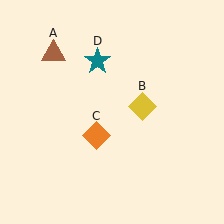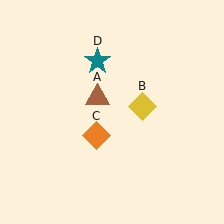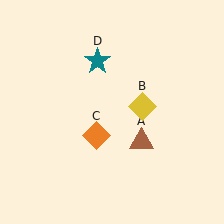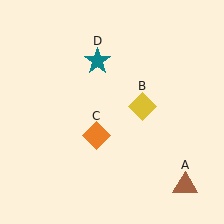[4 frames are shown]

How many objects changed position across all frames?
1 object changed position: brown triangle (object A).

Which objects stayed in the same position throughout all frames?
Yellow diamond (object B) and orange diamond (object C) and teal star (object D) remained stationary.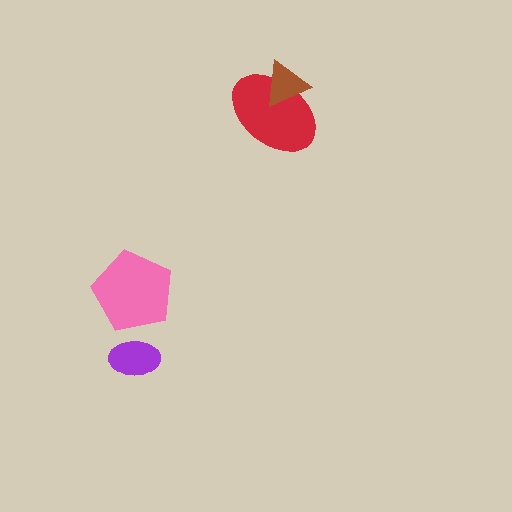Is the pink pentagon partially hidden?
No, no other shape covers it.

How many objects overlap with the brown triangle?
1 object overlaps with the brown triangle.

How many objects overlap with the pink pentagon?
0 objects overlap with the pink pentagon.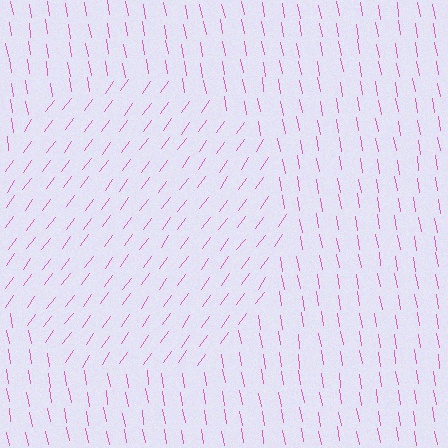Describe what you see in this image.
The image is filled with small pink line segments. A circle region in the image has lines oriented differently from the surrounding lines, creating a visible texture boundary.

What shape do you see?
I see a circle.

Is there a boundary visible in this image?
Yes, there is a texture boundary formed by a change in line orientation.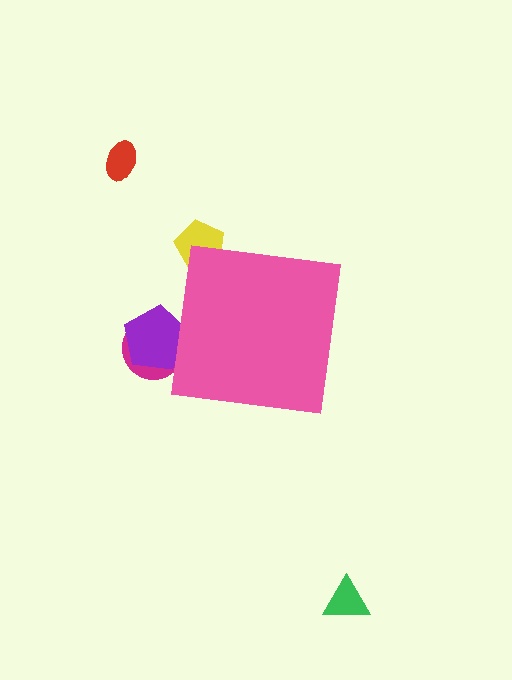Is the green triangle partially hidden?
No, the green triangle is fully visible.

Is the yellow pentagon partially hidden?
Yes, the yellow pentagon is partially hidden behind the pink square.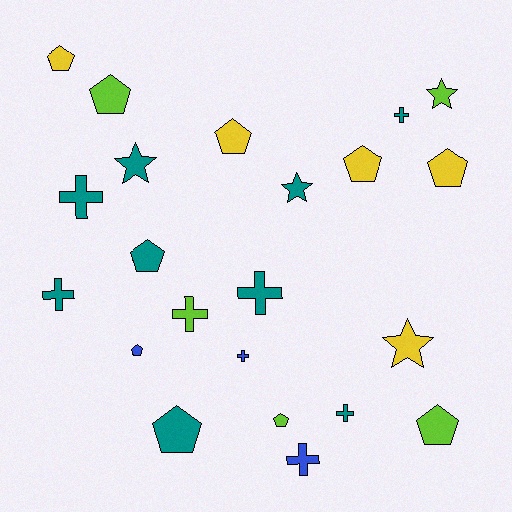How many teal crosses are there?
There are 5 teal crosses.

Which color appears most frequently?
Teal, with 9 objects.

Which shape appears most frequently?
Pentagon, with 10 objects.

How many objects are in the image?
There are 22 objects.